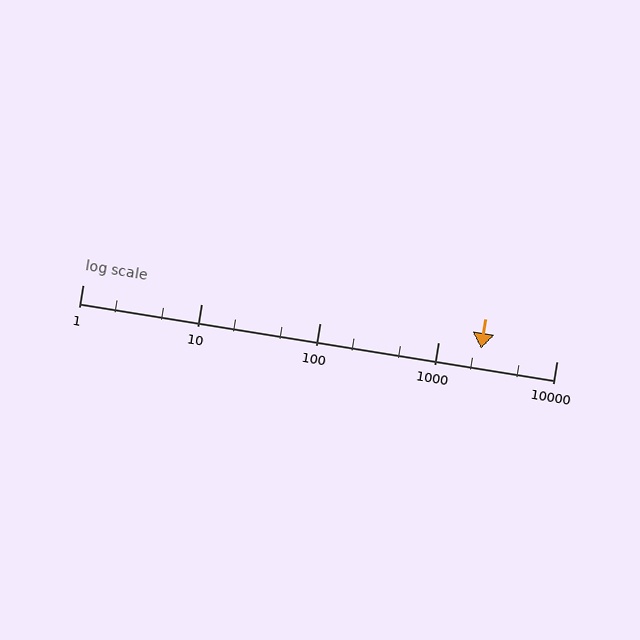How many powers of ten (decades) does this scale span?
The scale spans 4 decades, from 1 to 10000.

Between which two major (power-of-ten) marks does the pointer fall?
The pointer is between 1000 and 10000.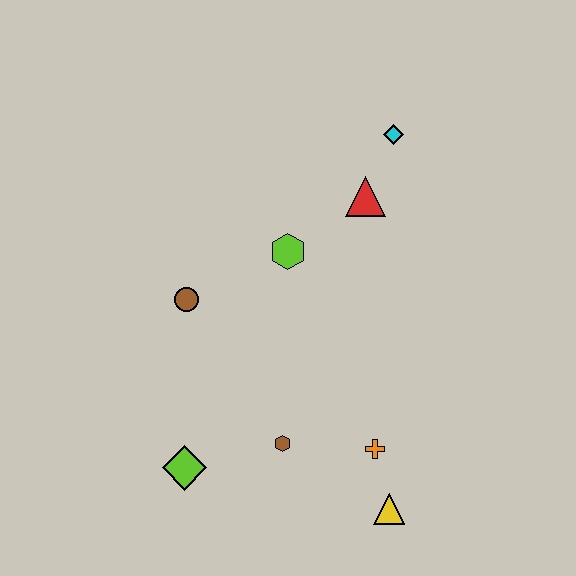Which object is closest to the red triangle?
The cyan diamond is closest to the red triangle.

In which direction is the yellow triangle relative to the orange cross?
The yellow triangle is below the orange cross.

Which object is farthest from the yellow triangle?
The cyan diamond is farthest from the yellow triangle.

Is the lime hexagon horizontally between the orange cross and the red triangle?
No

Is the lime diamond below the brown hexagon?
Yes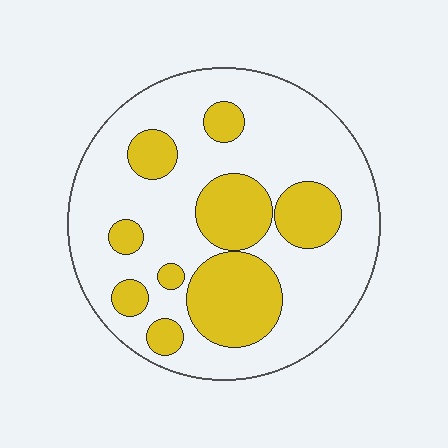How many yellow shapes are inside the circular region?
9.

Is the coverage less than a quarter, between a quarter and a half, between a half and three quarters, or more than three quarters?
Between a quarter and a half.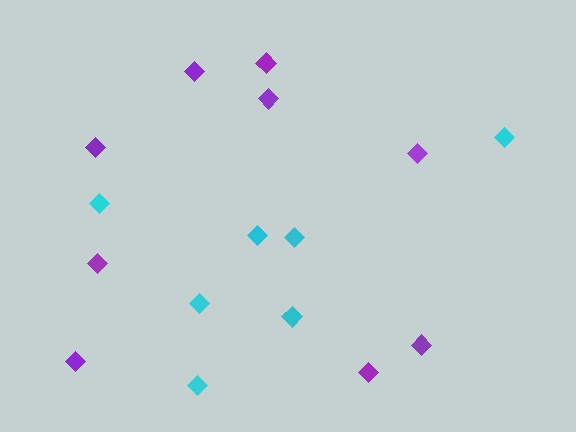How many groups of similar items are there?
There are 2 groups: one group of purple diamonds (9) and one group of cyan diamonds (7).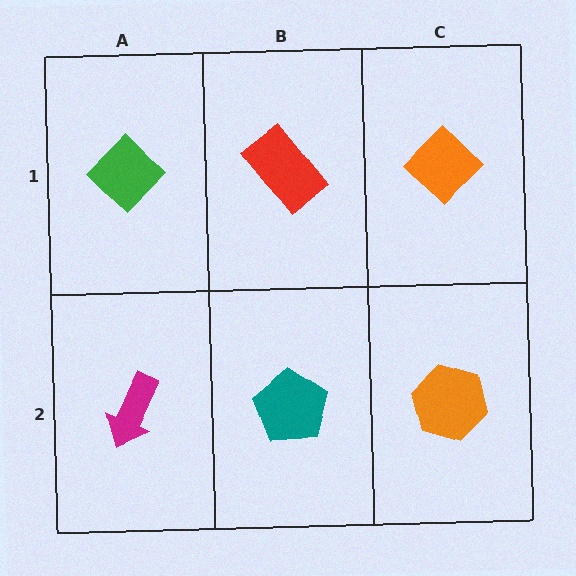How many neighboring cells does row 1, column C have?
2.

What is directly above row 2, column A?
A green diamond.